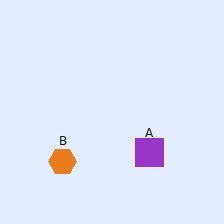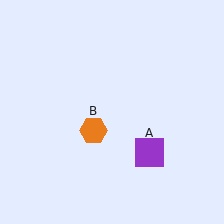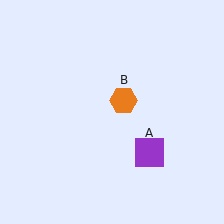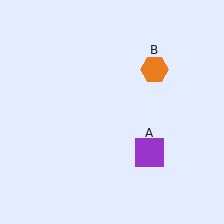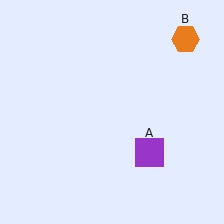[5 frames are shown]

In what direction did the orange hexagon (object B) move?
The orange hexagon (object B) moved up and to the right.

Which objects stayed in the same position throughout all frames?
Purple square (object A) remained stationary.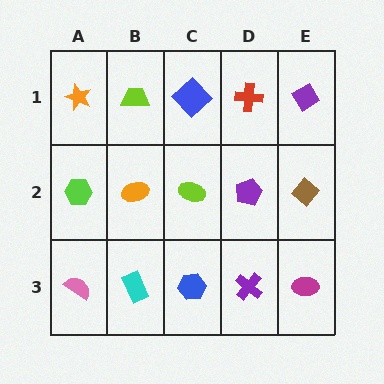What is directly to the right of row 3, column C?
A purple cross.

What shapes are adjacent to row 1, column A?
A lime hexagon (row 2, column A), a lime trapezoid (row 1, column B).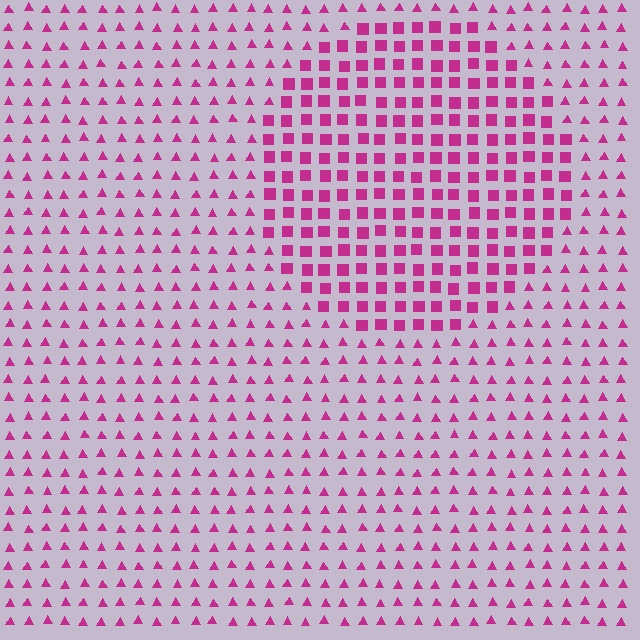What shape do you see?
I see a circle.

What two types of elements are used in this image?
The image uses squares inside the circle region and triangles outside it.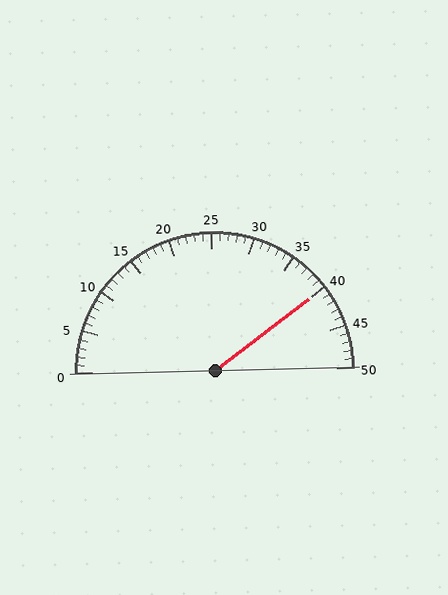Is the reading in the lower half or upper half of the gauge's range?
The reading is in the upper half of the range (0 to 50).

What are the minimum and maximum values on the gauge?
The gauge ranges from 0 to 50.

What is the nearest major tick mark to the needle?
The nearest major tick mark is 40.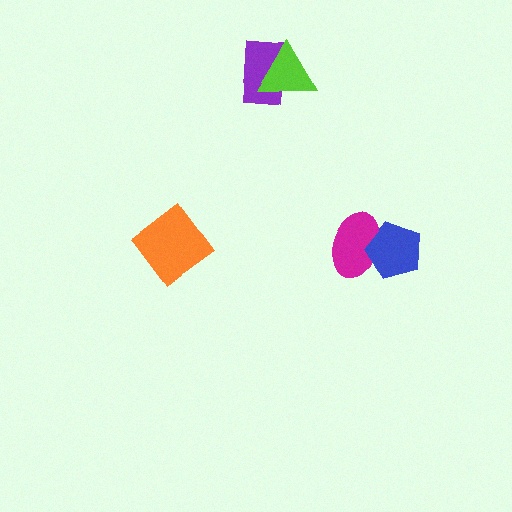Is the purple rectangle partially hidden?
Yes, it is partially covered by another shape.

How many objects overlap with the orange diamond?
0 objects overlap with the orange diamond.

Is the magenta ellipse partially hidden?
Yes, it is partially covered by another shape.